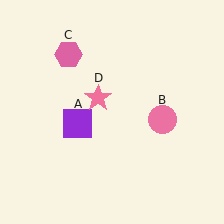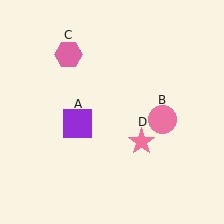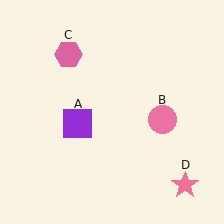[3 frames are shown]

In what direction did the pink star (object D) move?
The pink star (object D) moved down and to the right.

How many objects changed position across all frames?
1 object changed position: pink star (object D).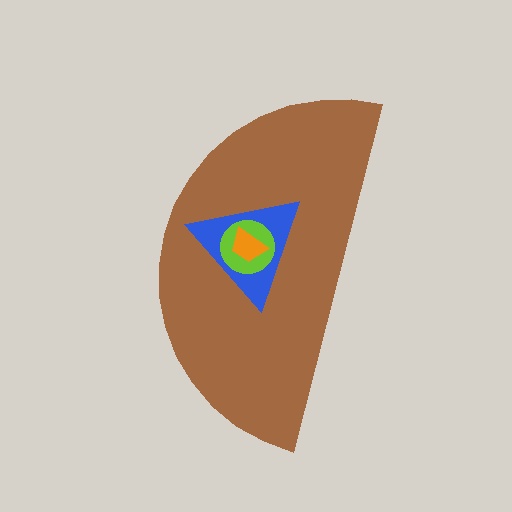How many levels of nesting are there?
4.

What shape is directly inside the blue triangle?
The lime circle.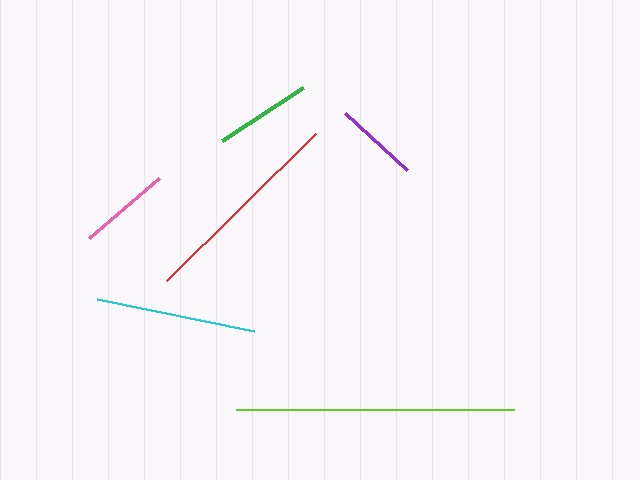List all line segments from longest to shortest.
From longest to shortest: lime, red, cyan, green, pink, purple.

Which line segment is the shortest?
The purple line is the shortest at approximately 85 pixels.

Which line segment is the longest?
The lime line is the longest at approximately 279 pixels.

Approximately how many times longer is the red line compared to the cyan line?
The red line is approximately 1.3 times the length of the cyan line.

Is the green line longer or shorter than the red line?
The red line is longer than the green line.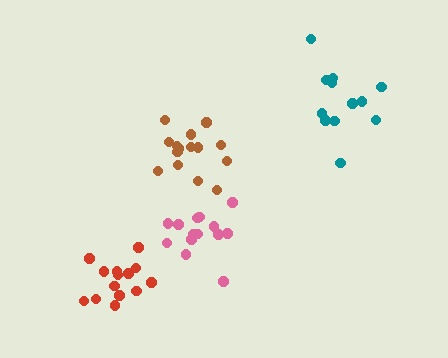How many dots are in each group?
Group 1: 14 dots, Group 2: 12 dots, Group 3: 14 dots, Group 4: 15 dots (55 total).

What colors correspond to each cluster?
The clusters are colored: red, teal, pink, brown.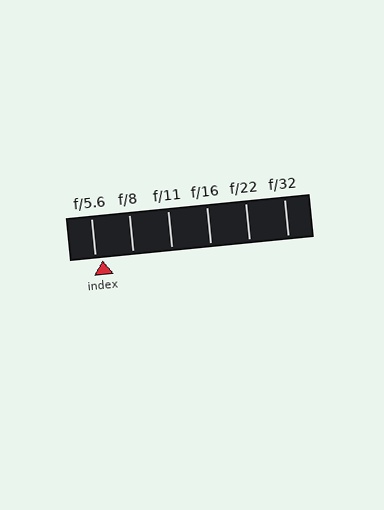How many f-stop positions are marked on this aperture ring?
There are 6 f-stop positions marked.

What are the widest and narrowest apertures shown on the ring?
The widest aperture shown is f/5.6 and the narrowest is f/32.